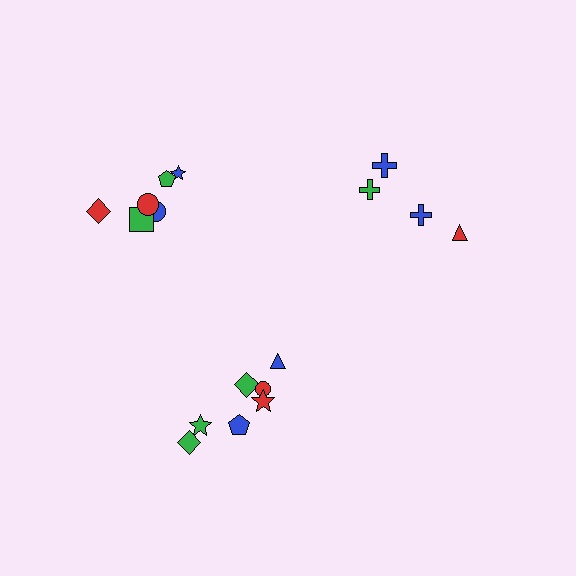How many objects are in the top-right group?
There are 4 objects.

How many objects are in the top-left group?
There are 6 objects.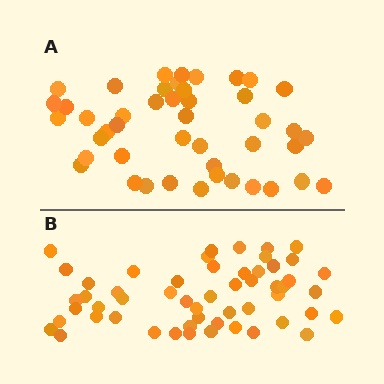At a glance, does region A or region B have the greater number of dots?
Region B (the bottom region) has more dots.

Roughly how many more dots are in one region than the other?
Region B has roughly 8 or so more dots than region A.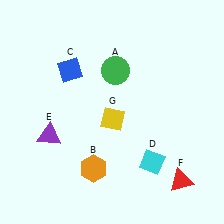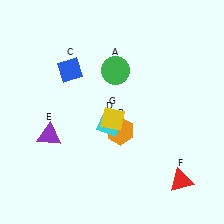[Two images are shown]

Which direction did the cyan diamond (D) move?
The cyan diamond (D) moved left.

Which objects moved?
The objects that moved are: the orange hexagon (B), the cyan diamond (D).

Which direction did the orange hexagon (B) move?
The orange hexagon (B) moved up.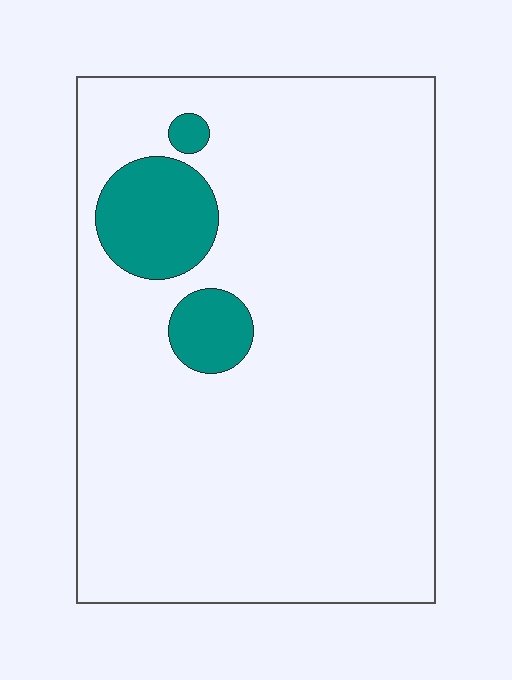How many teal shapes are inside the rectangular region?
3.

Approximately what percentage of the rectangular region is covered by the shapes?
Approximately 10%.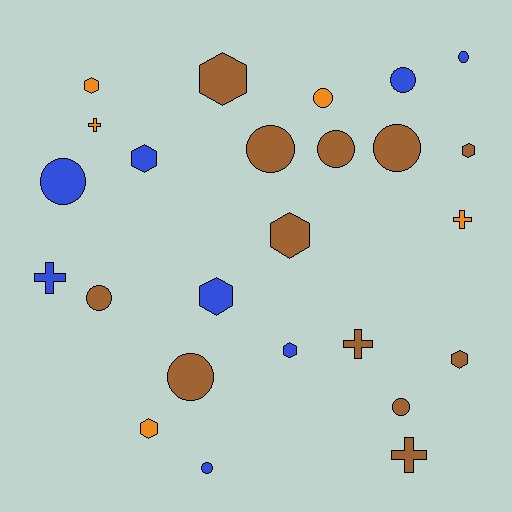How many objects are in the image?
There are 25 objects.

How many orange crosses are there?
There are 2 orange crosses.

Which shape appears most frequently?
Circle, with 11 objects.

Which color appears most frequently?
Brown, with 12 objects.